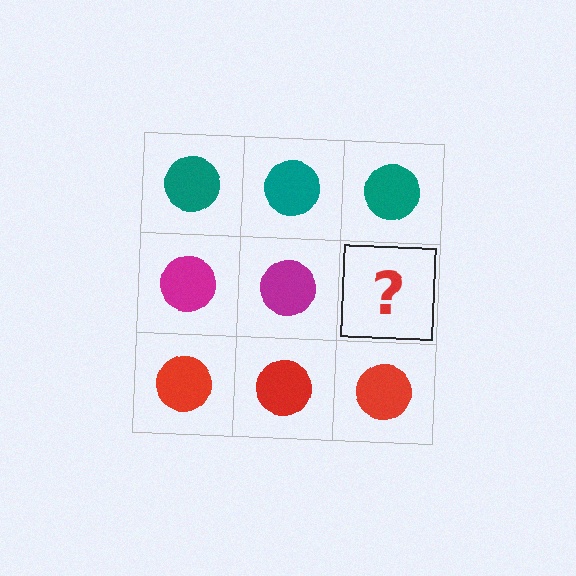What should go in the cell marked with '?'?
The missing cell should contain a magenta circle.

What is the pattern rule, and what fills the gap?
The rule is that each row has a consistent color. The gap should be filled with a magenta circle.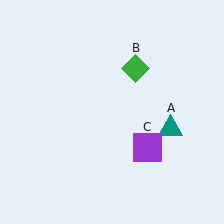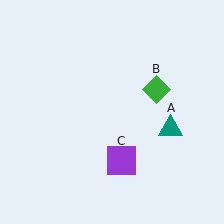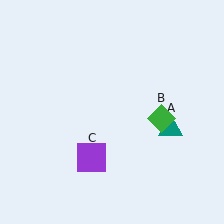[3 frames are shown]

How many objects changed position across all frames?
2 objects changed position: green diamond (object B), purple square (object C).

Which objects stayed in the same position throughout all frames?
Teal triangle (object A) remained stationary.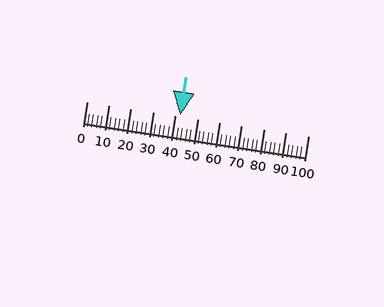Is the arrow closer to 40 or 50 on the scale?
The arrow is closer to 40.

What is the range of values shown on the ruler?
The ruler shows values from 0 to 100.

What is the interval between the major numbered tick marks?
The major tick marks are spaced 10 units apart.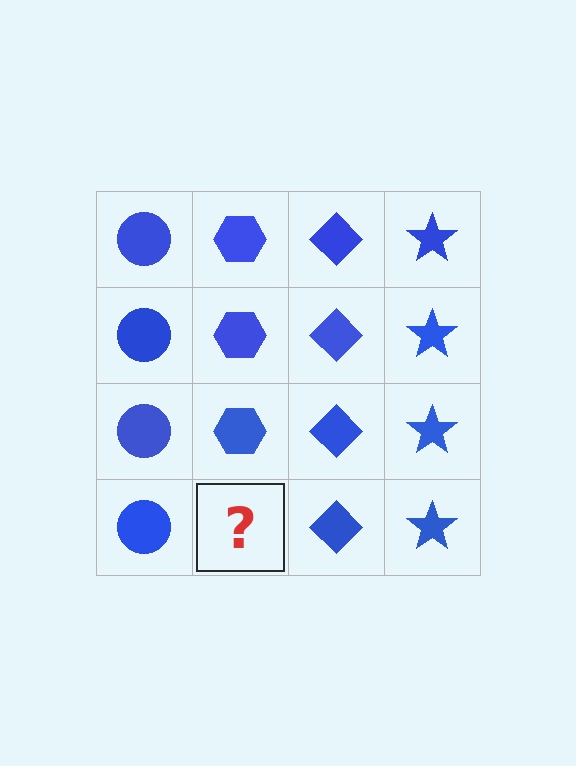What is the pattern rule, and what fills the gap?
The rule is that each column has a consistent shape. The gap should be filled with a blue hexagon.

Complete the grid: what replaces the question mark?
The question mark should be replaced with a blue hexagon.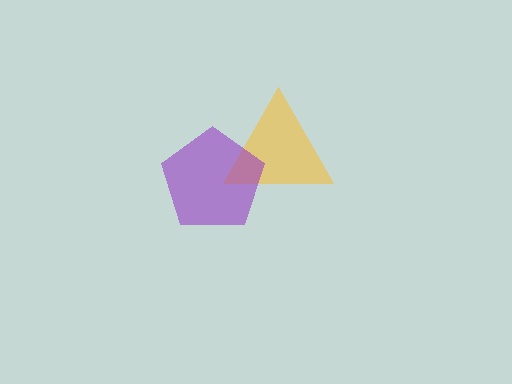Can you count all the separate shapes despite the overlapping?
Yes, there are 2 separate shapes.